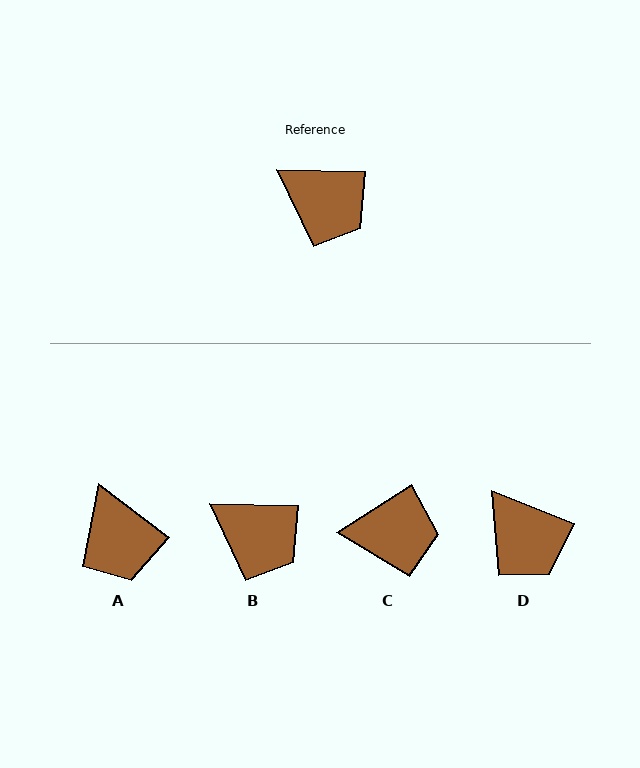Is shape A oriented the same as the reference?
No, it is off by about 37 degrees.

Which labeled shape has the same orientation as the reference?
B.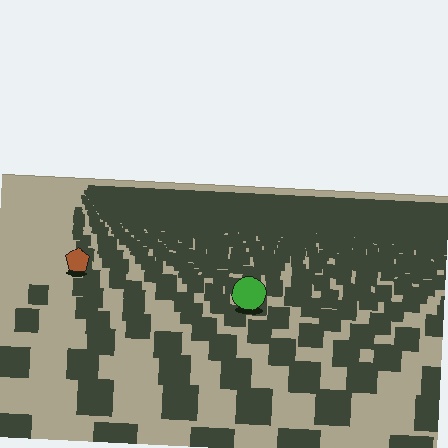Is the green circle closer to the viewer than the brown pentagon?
Yes. The green circle is closer — you can tell from the texture gradient: the ground texture is coarser near it.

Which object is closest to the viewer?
The green circle is closest. The texture marks near it are larger and more spread out.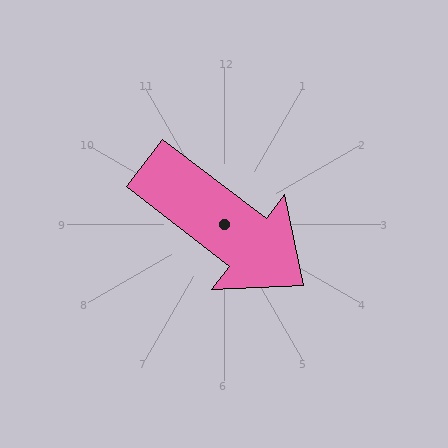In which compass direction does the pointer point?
Southeast.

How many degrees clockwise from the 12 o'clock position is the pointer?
Approximately 128 degrees.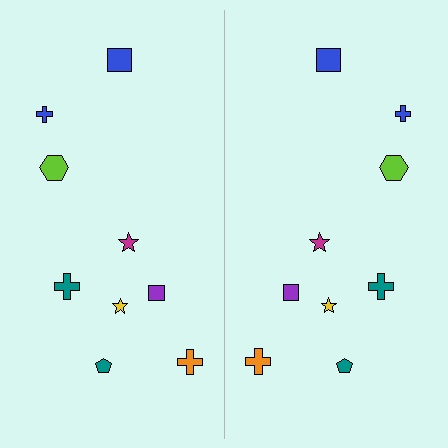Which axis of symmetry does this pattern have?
The pattern has a vertical axis of symmetry running through the center of the image.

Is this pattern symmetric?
Yes, this pattern has bilateral (reflection) symmetry.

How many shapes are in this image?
There are 18 shapes in this image.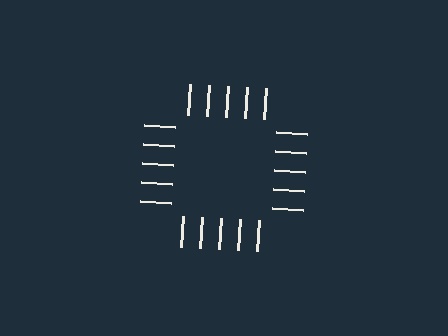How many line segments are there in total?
20 — 5 along each of the 4 edges.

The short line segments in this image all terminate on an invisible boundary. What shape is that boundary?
An illusory square — the line segments terminate on its edges but no continuous stroke is drawn.